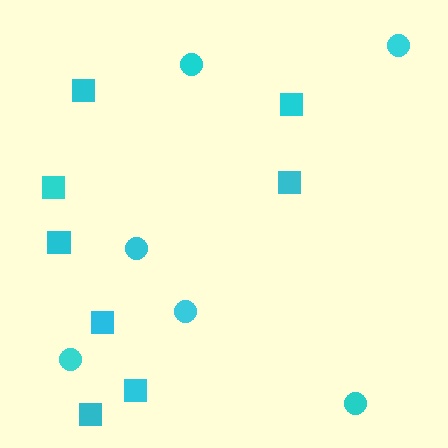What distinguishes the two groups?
There are 2 groups: one group of squares (8) and one group of circles (6).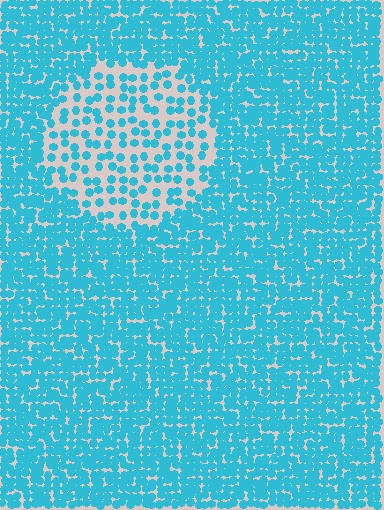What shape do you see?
I see a circle.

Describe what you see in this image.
The image contains small cyan elements arranged at two different densities. A circle-shaped region is visible where the elements are less densely packed than the surrounding area.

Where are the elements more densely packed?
The elements are more densely packed outside the circle boundary.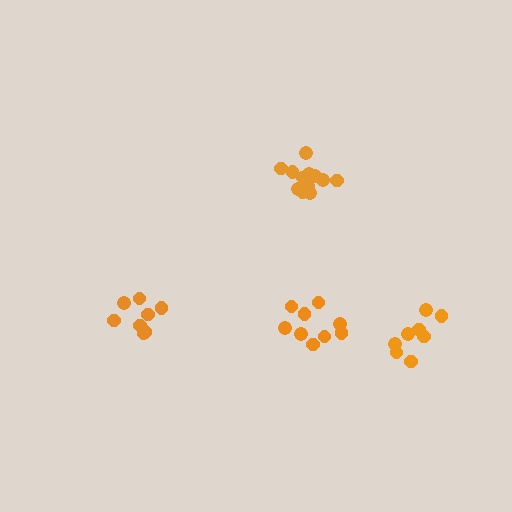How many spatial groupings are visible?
There are 4 spatial groupings.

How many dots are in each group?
Group 1: 8 dots, Group 2: 9 dots, Group 3: 12 dots, Group 4: 8 dots (37 total).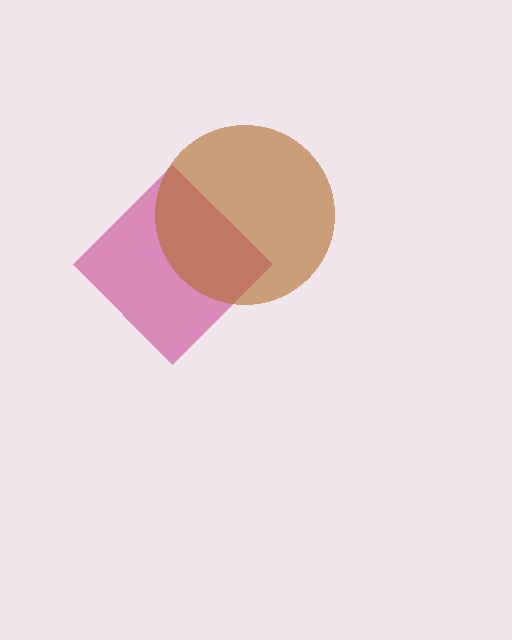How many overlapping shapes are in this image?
There are 2 overlapping shapes in the image.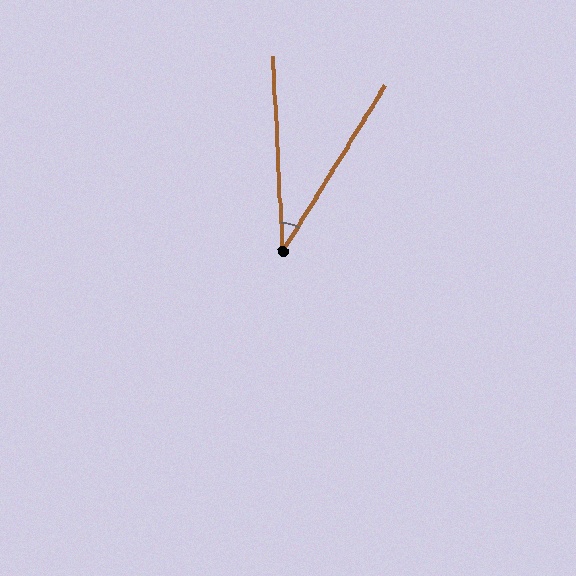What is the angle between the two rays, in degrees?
Approximately 35 degrees.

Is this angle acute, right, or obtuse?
It is acute.